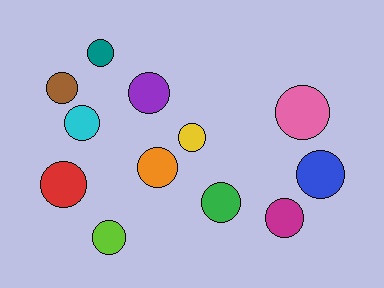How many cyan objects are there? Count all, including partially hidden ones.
There is 1 cyan object.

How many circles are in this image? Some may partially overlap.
There are 12 circles.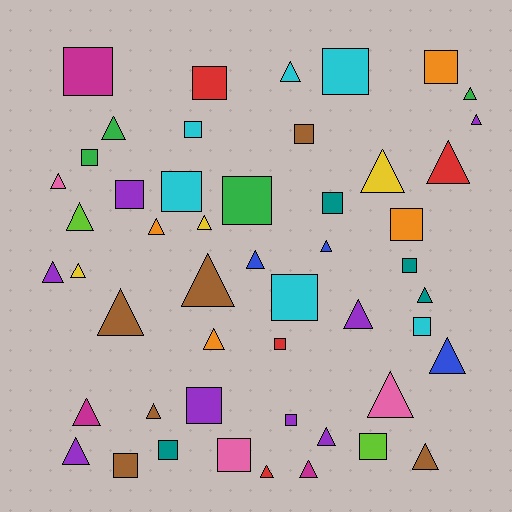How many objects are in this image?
There are 50 objects.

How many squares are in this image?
There are 22 squares.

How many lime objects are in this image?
There are 2 lime objects.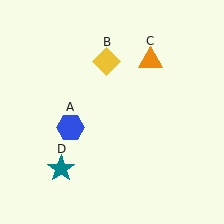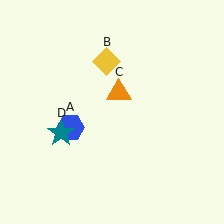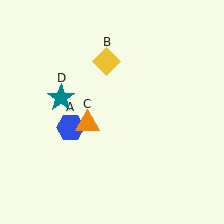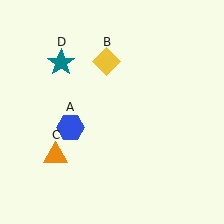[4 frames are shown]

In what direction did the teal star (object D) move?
The teal star (object D) moved up.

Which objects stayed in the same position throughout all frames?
Blue hexagon (object A) and yellow diamond (object B) remained stationary.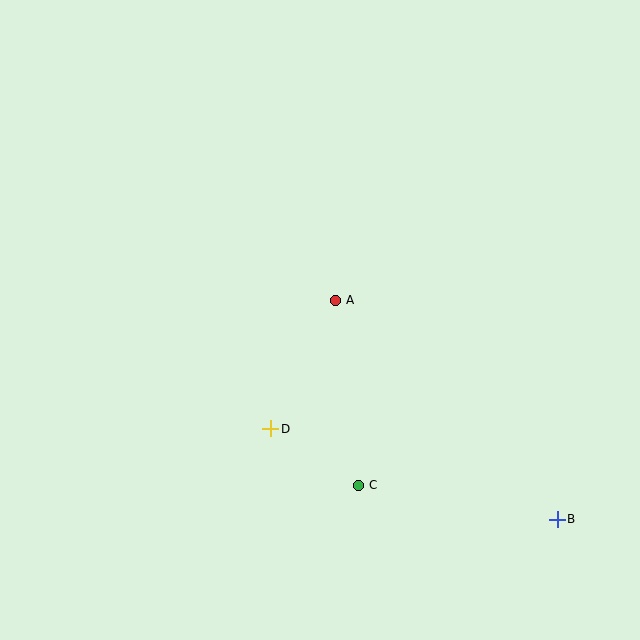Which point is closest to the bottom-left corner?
Point D is closest to the bottom-left corner.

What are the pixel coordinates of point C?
Point C is at (359, 485).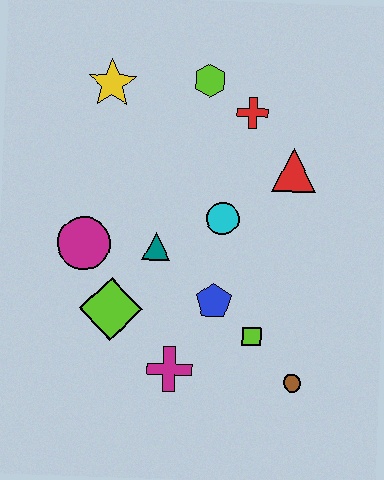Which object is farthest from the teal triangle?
The brown circle is farthest from the teal triangle.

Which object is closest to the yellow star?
The lime hexagon is closest to the yellow star.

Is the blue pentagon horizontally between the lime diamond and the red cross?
Yes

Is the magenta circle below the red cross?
Yes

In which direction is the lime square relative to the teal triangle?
The lime square is to the right of the teal triangle.